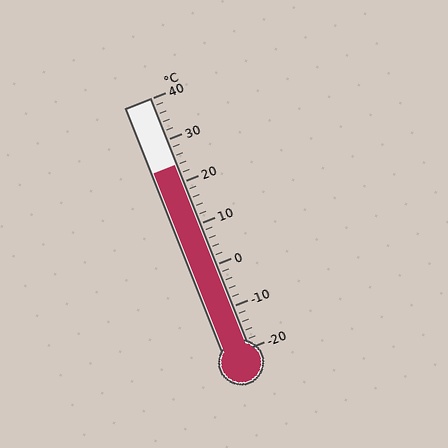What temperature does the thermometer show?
The thermometer shows approximately 24°C.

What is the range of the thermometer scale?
The thermometer scale ranges from -20°C to 40°C.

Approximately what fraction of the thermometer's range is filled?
The thermometer is filled to approximately 75% of its range.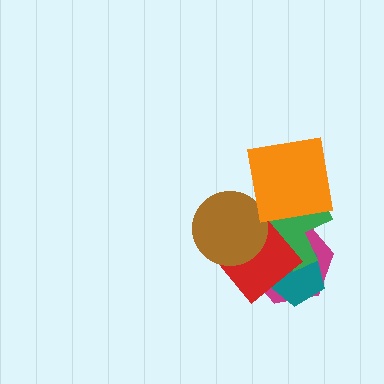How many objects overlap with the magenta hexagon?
4 objects overlap with the magenta hexagon.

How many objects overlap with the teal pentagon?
3 objects overlap with the teal pentagon.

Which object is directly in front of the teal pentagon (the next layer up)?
The green cross is directly in front of the teal pentagon.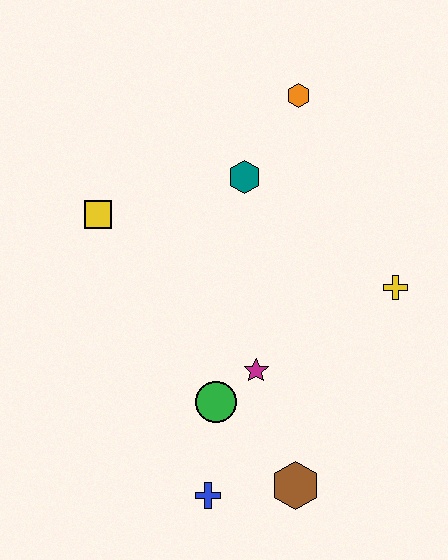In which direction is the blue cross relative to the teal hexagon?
The blue cross is below the teal hexagon.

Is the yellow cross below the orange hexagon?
Yes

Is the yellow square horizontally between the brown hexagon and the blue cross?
No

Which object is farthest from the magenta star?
The orange hexagon is farthest from the magenta star.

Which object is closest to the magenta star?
The green circle is closest to the magenta star.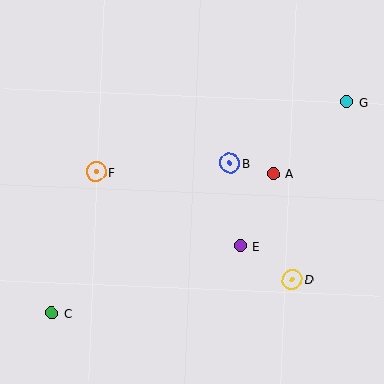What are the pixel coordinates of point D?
Point D is at (292, 279).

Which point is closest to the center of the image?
Point B at (230, 163) is closest to the center.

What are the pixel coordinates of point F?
Point F is at (96, 172).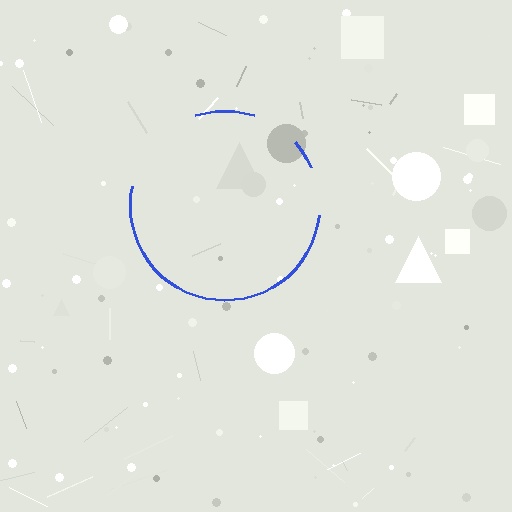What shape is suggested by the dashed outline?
The dashed outline suggests a circle.